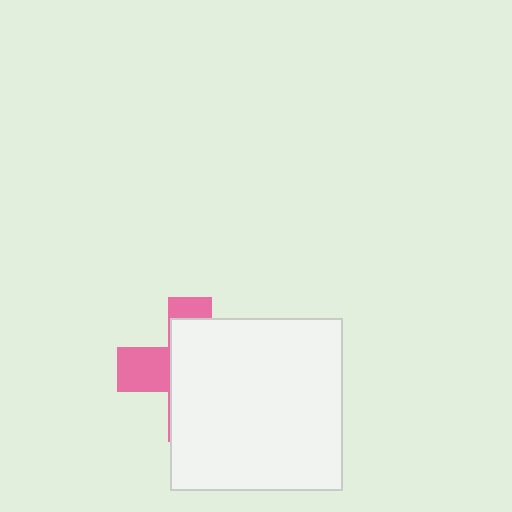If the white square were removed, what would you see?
You would see the complete pink cross.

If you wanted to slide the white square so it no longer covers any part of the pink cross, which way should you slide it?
Slide it right — that is the most direct way to separate the two shapes.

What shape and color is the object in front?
The object in front is a white square.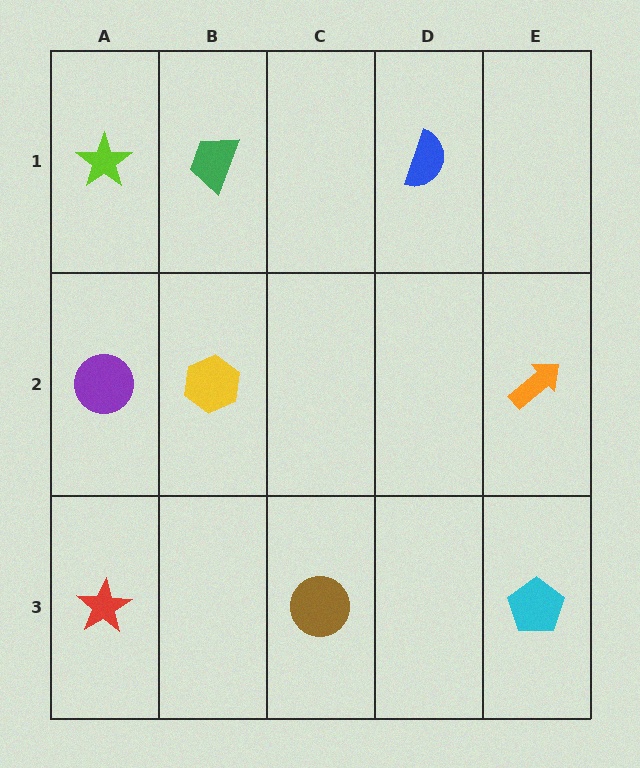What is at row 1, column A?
A lime star.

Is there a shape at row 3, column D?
No, that cell is empty.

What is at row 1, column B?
A green trapezoid.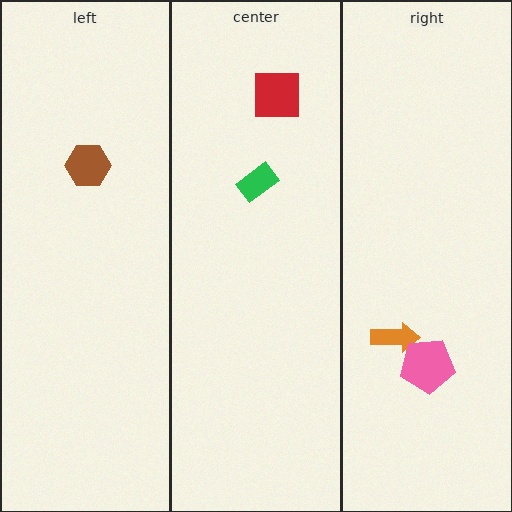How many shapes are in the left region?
1.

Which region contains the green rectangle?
The center region.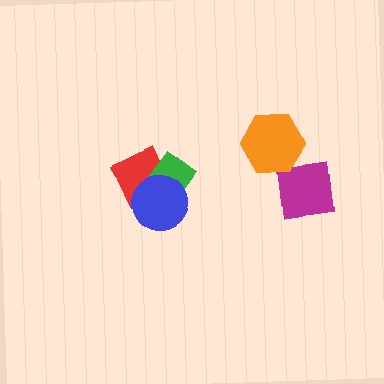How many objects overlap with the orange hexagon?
0 objects overlap with the orange hexagon.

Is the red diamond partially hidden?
Yes, it is partially covered by another shape.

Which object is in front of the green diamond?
The blue circle is in front of the green diamond.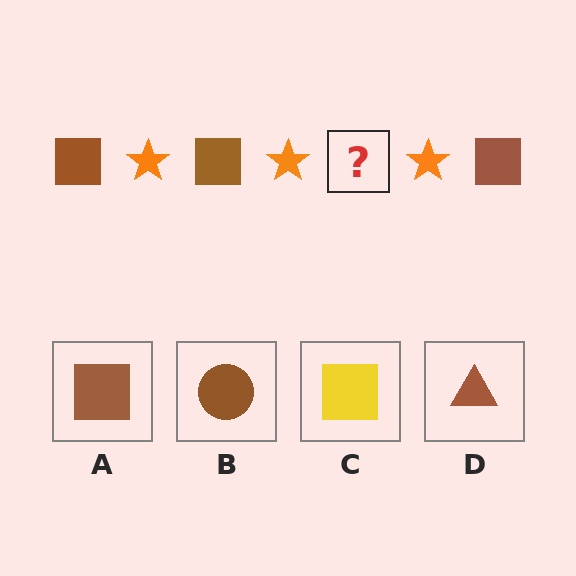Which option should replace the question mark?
Option A.